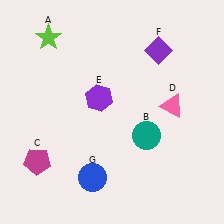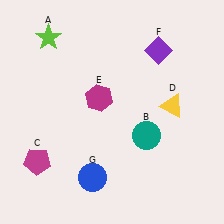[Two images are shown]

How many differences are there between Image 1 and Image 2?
There are 2 differences between the two images.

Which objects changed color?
D changed from pink to yellow. E changed from purple to magenta.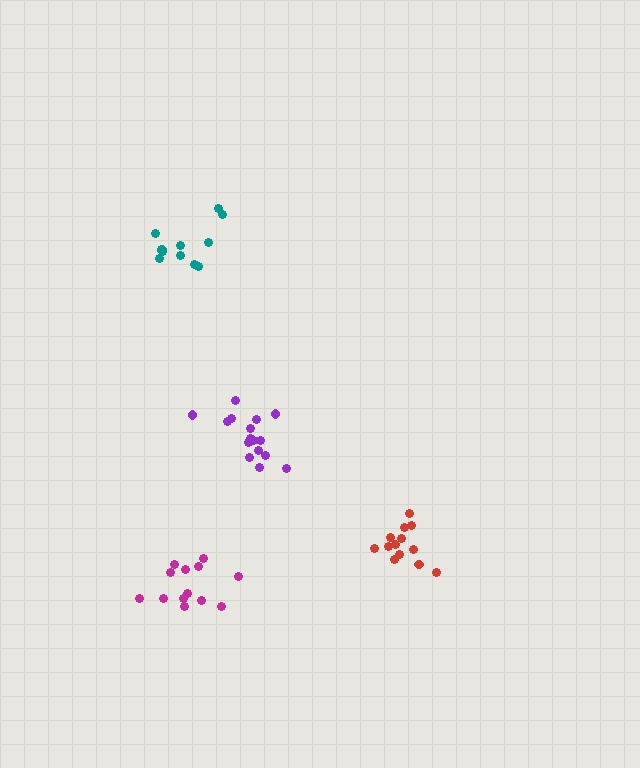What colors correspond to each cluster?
The clusters are colored: teal, red, magenta, purple.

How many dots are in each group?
Group 1: 12 dots, Group 2: 13 dots, Group 3: 13 dots, Group 4: 16 dots (54 total).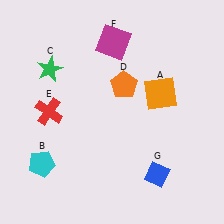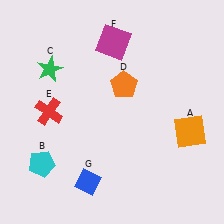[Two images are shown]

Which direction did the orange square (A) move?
The orange square (A) moved down.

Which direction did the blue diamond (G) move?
The blue diamond (G) moved left.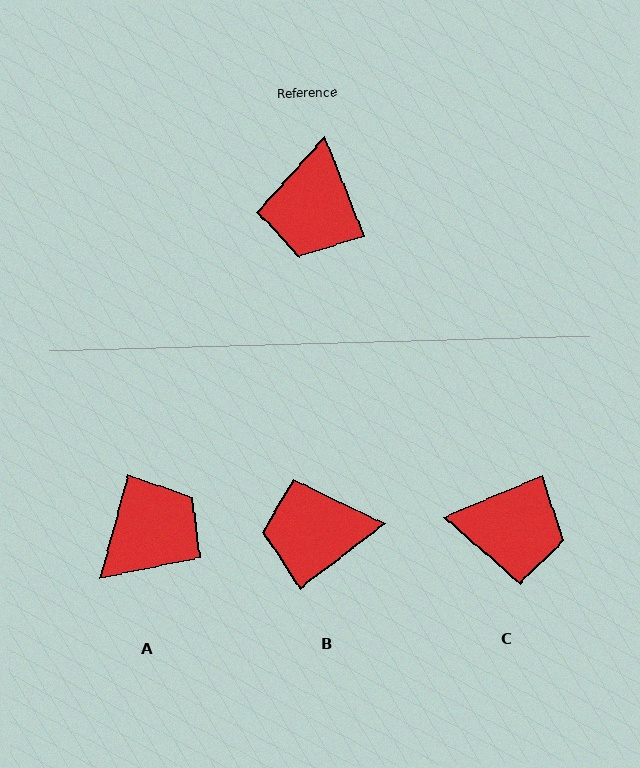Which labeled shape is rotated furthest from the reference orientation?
A, about 143 degrees away.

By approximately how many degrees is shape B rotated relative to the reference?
Approximately 74 degrees clockwise.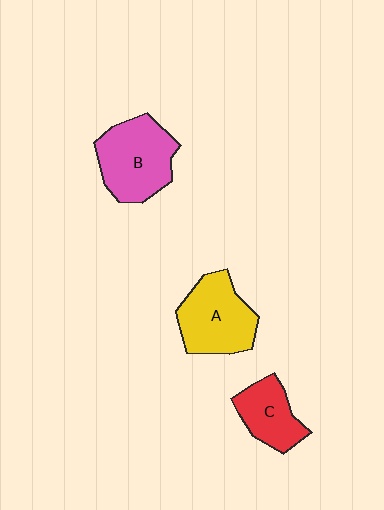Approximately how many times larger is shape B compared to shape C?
Approximately 1.6 times.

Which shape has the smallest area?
Shape C (red).